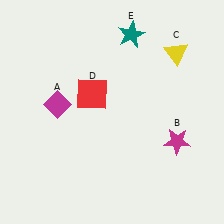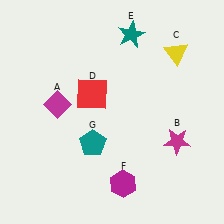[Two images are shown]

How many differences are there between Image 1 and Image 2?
There are 2 differences between the two images.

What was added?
A magenta hexagon (F), a teal pentagon (G) were added in Image 2.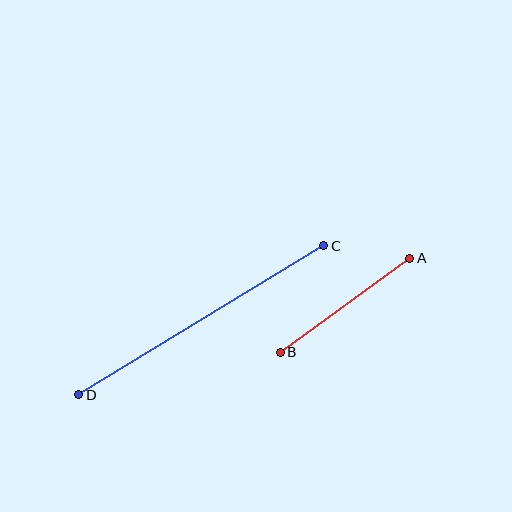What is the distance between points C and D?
The distance is approximately 287 pixels.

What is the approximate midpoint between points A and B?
The midpoint is at approximately (345, 305) pixels.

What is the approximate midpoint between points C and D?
The midpoint is at approximately (201, 320) pixels.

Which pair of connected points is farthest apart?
Points C and D are farthest apart.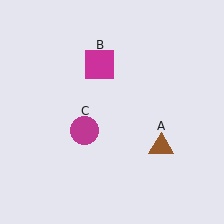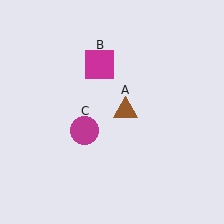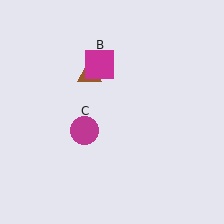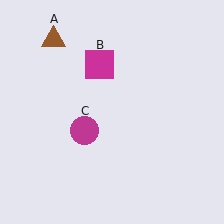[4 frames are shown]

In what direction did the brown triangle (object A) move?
The brown triangle (object A) moved up and to the left.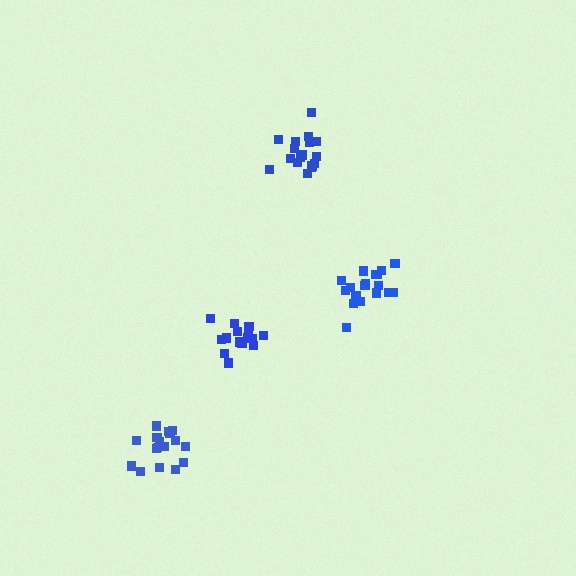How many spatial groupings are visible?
There are 4 spatial groupings.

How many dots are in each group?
Group 1: 20 dots, Group 2: 17 dots, Group 3: 15 dots, Group 4: 18 dots (70 total).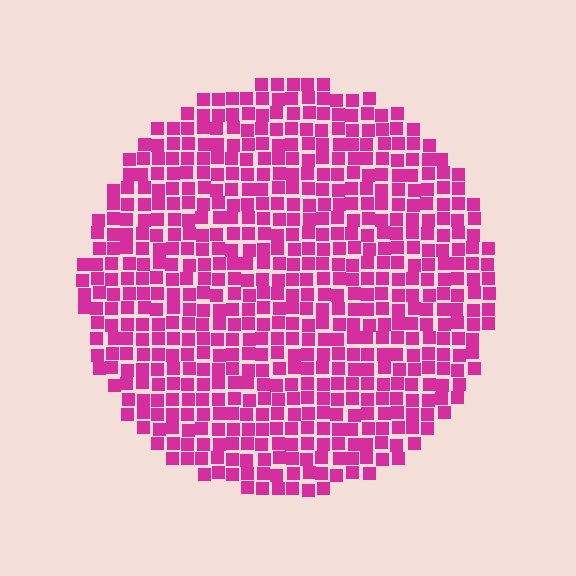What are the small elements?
The small elements are squares.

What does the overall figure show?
The overall figure shows a circle.